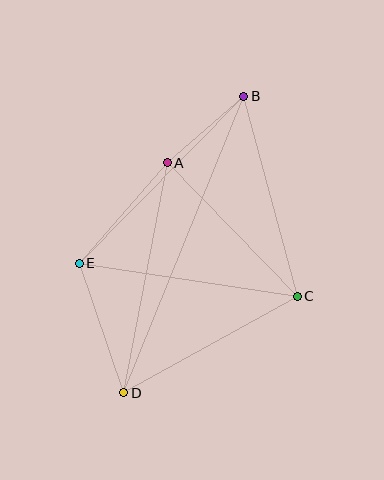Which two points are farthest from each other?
Points B and D are farthest from each other.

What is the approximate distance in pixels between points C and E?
The distance between C and E is approximately 221 pixels.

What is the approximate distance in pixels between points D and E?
The distance between D and E is approximately 137 pixels.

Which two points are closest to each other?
Points A and B are closest to each other.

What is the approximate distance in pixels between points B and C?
The distance between B and C is approximately 207 pixels.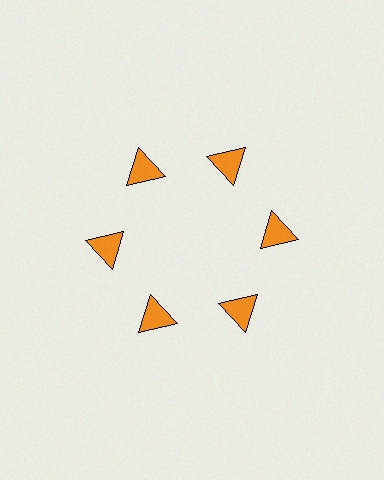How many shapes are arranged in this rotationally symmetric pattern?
There are 6 shapes, arranged in 6 groups of 1.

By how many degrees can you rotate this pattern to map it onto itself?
The pattern maps onto itself every 60 degrees of rotation.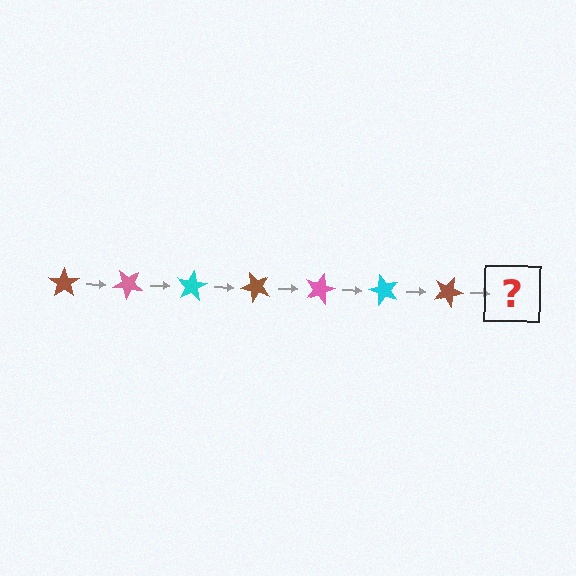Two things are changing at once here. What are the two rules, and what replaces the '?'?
The two rules are that it rotates 40 degrees each step and the color cycles through brown, pink, and cyan. The '?' should be a pink star, rotated 280 degrees from the start.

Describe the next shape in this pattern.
It should be a pink star, rotated 280 degrees from the start.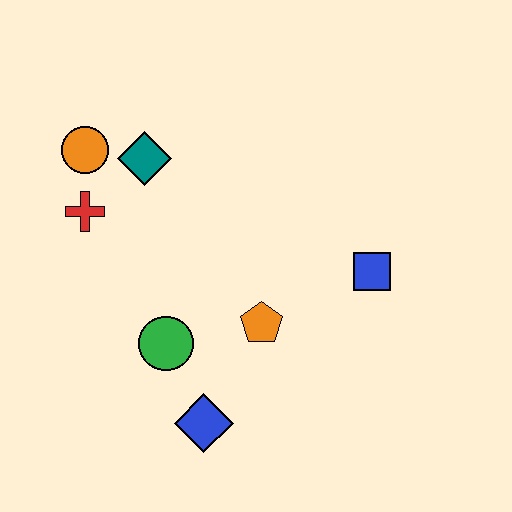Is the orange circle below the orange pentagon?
No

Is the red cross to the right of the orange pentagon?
No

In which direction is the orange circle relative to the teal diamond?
The orange circle is to the left of the teal diamond.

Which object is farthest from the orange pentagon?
The orange circle is farthest from the orange pentagon.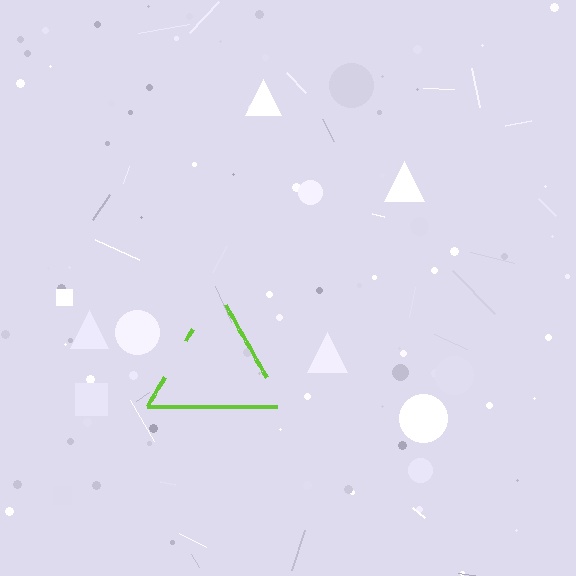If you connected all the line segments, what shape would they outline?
They would outline a triangle.